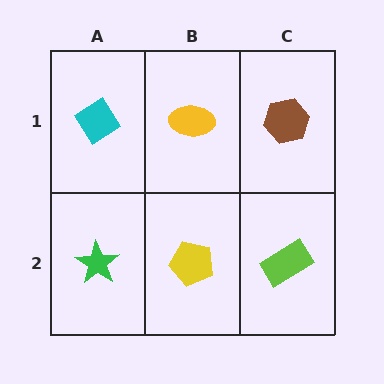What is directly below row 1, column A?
A green star.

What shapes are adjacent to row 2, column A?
A cyan diamond (row 1, column A), a yellow pentagon (row 2, column B).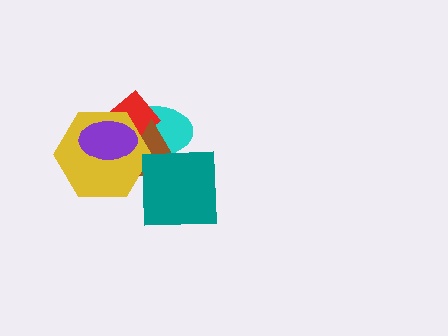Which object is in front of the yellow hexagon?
The purple ellipse is in front of the yellow hexagon.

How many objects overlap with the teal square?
2 objects overlap with the teal square.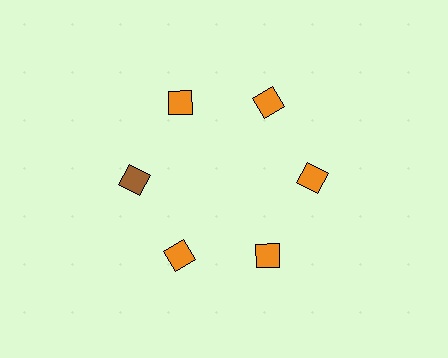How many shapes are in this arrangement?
There are 6 shapes arranged in a ring pattern.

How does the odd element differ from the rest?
It has a different color: brown instead of orange.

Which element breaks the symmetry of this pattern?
The brown diamond at roughly the 9 o'clock position breaks the symmetry. All other shapes are orange diamonds.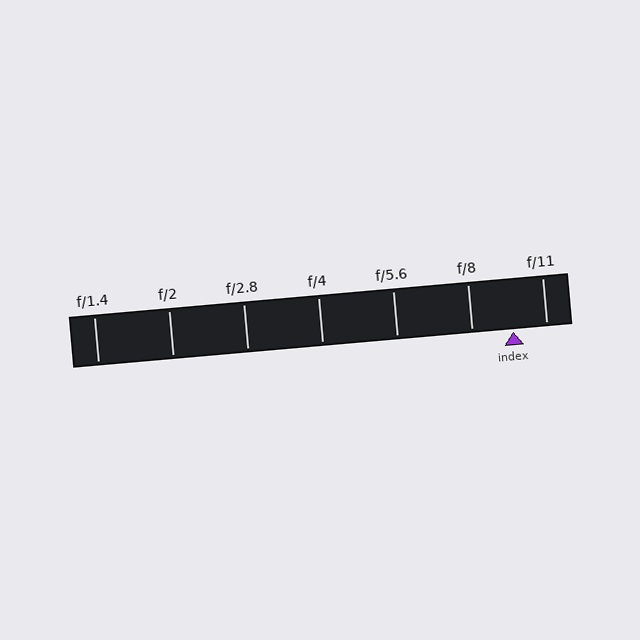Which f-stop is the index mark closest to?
The index mark is closest to f/11.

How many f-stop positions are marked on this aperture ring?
There are 7 f-stop positions marked.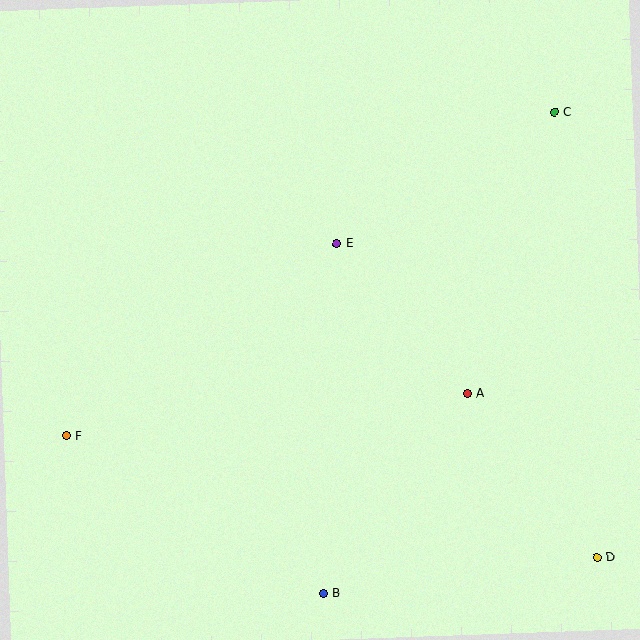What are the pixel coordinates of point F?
Point F is at (66, 436).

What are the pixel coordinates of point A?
Point A is at (467, 394).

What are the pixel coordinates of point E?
Point E is at (337, 244).